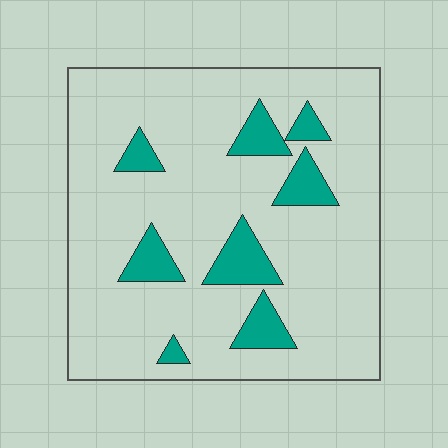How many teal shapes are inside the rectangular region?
8.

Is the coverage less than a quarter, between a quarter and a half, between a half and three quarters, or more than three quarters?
Less than a quarter.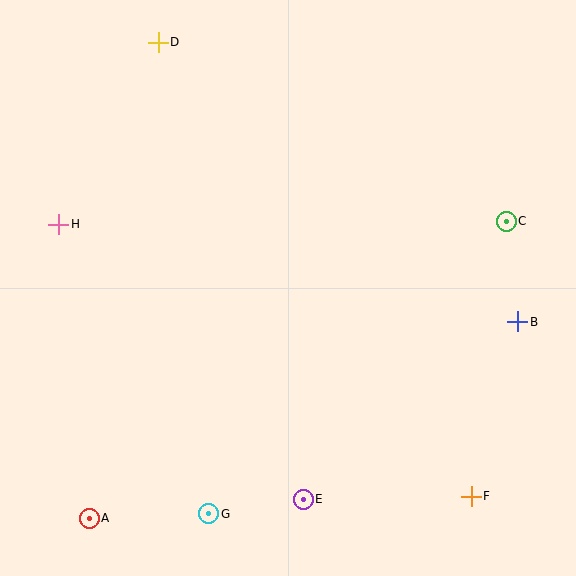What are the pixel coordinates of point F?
Point F is at (471, 496).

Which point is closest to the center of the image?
Point E at (303, 499) is closest to the center.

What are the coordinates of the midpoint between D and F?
The midpoint between D and F is at (315, 269).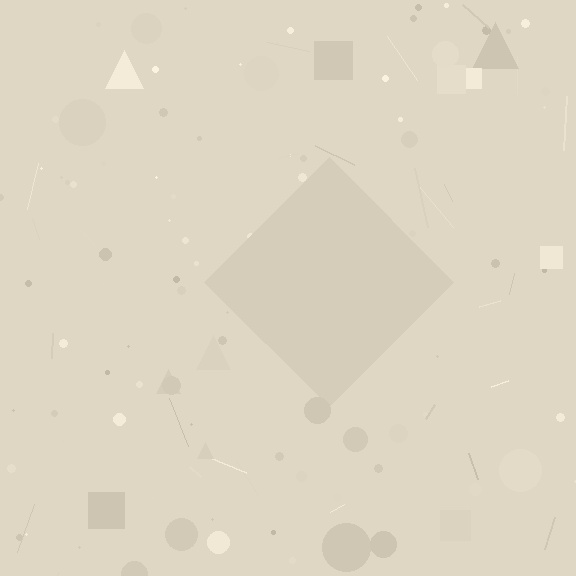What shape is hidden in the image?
A diamond is hidden in the image.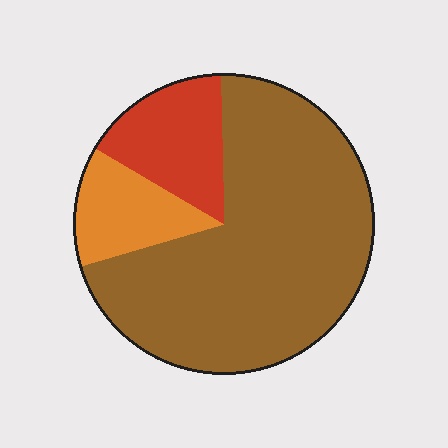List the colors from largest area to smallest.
From largest to smallest: brown, red, orange.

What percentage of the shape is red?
Red takes up about one sixth (1/6) of the shape.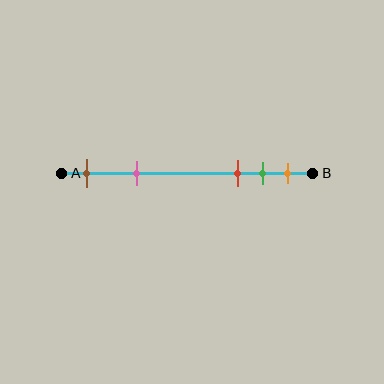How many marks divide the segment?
There are 5 marks dividing the segment.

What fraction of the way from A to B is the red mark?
The red mark is approximately 70% (0.7) of the way from A to B.